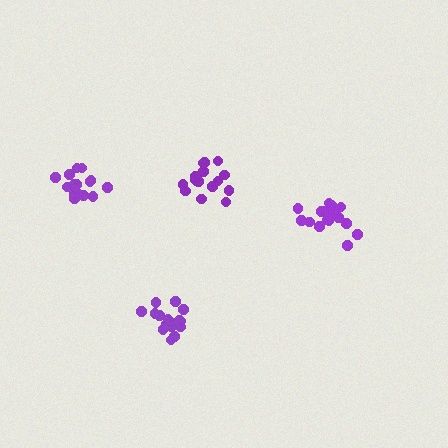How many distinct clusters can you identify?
There are 4 distinct clusters.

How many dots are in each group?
Group 1: 16 dots, Group 2: 18 dots, Group 3: 16 dots, Group 4: 15 dots (65 total).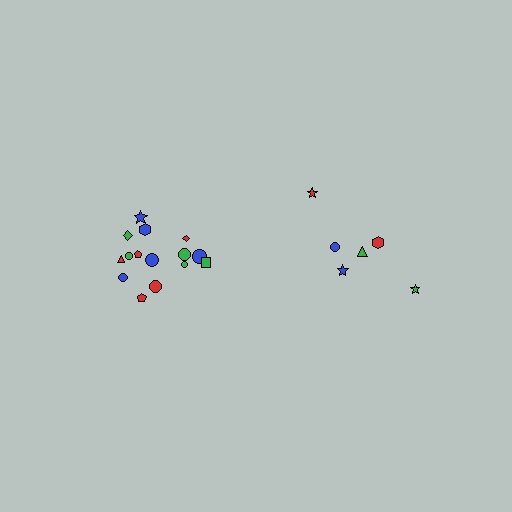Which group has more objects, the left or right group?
The left group.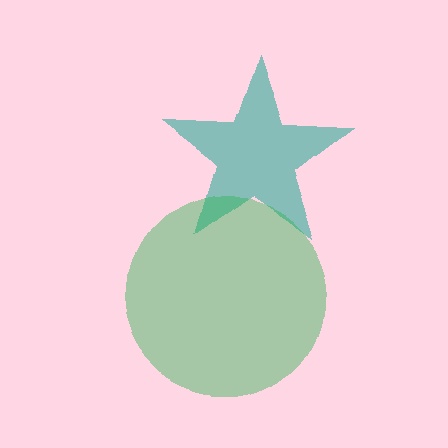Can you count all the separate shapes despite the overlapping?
Yes, there are 2 separate shapes.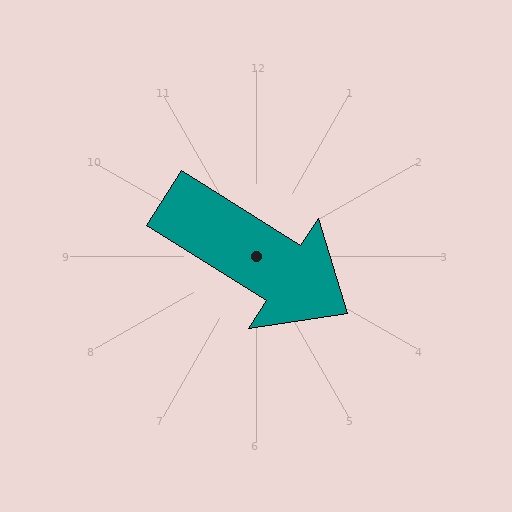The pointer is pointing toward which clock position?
Roughly 4 o'clock.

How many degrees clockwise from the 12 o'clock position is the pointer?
Approximately 122 degrees.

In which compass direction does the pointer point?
Southeast.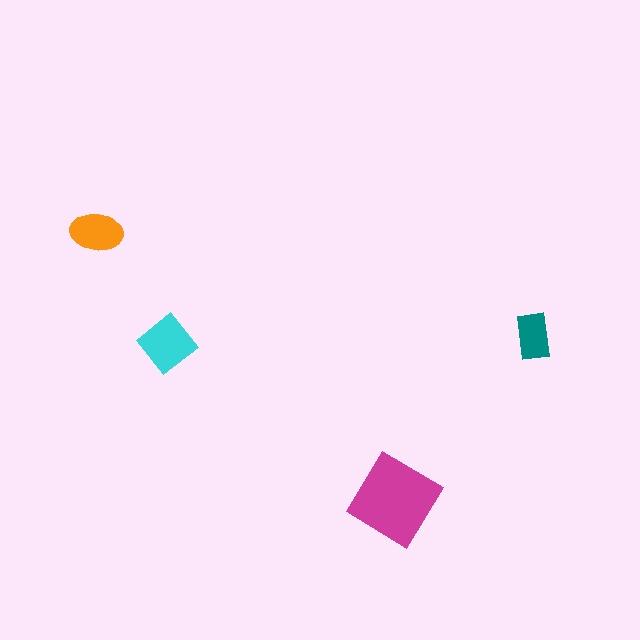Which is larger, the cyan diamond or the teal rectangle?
The cyan diamond.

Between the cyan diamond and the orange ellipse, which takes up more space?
The cyan diamond.